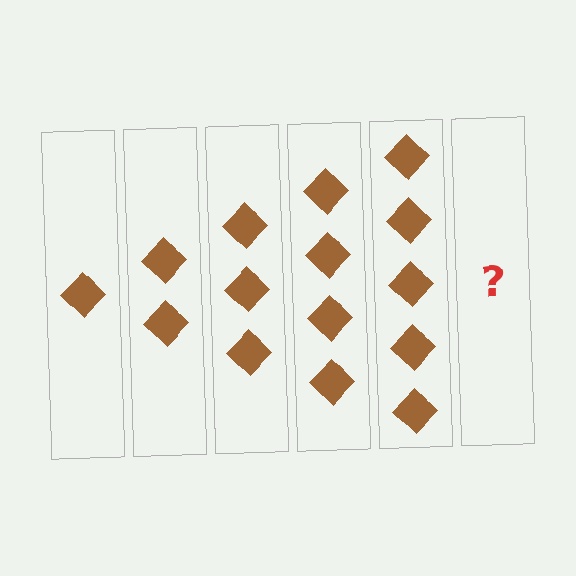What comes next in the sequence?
The next element should be 6 diamonds.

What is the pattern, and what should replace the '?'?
The pattern is that each step adds one more diamond. The '?' should be 6 diamonds.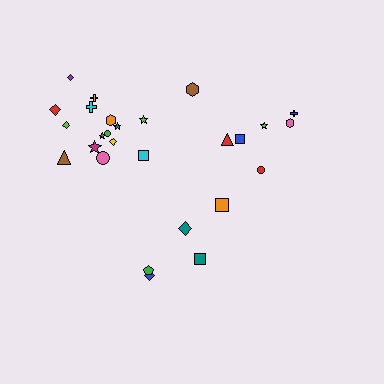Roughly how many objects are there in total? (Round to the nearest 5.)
Roughly 25 objects in total.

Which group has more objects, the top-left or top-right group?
The top-left group.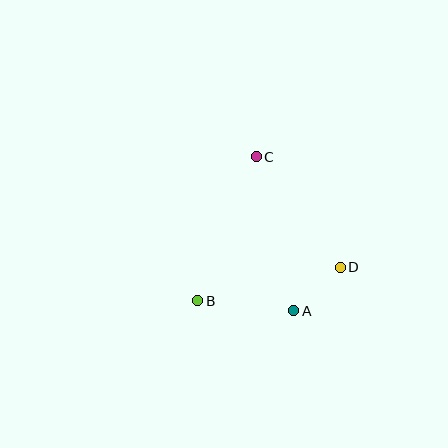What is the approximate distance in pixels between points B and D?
The distance between B and D is approximately 146 pixels.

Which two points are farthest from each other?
Points A and C are farthest from each other.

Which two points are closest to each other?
Points A and D are closest to each other.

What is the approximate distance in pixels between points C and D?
The distance between C and D is approximately 139 pixels.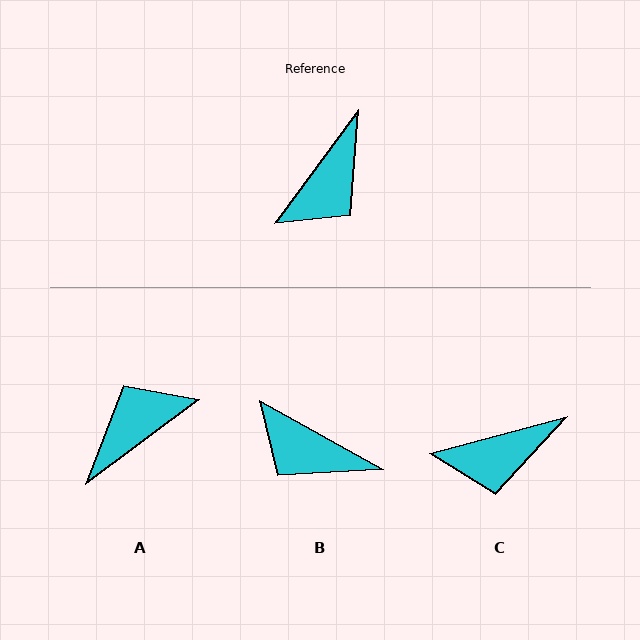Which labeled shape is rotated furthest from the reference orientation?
A, about 163 degrees away.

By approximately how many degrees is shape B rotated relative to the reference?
Approximately 83 degrees clockwise.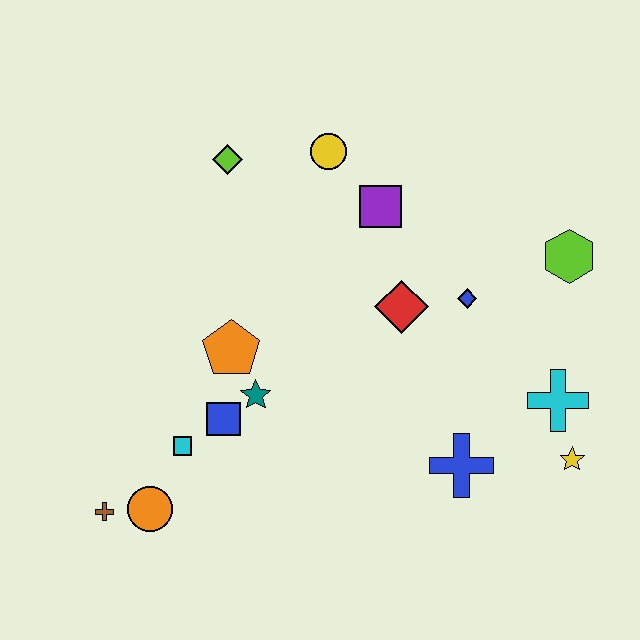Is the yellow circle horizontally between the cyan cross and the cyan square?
Yes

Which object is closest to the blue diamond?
The red diamond is closest to the blue diamond.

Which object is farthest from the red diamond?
The brown cross is farthest from the red diamond.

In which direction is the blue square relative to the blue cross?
The blue square is to the left of the blue cross.